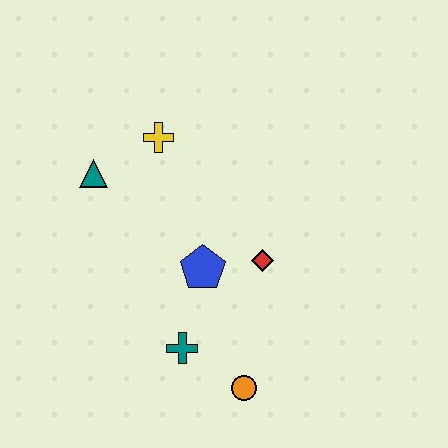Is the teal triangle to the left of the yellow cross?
Yes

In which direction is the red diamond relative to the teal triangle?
The red diamond is to the right of the teal triangle.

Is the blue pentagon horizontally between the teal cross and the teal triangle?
No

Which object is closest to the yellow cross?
The teal triangle is closest to the yellow cross.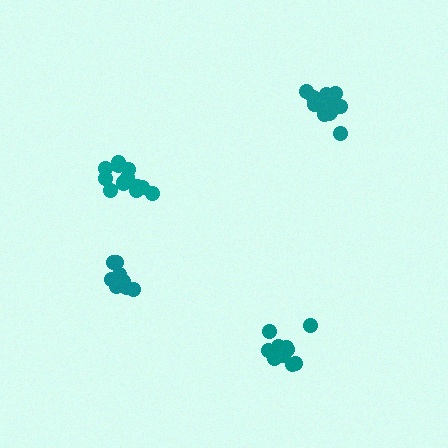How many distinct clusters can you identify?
There are 4 distinct clusters.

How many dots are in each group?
Group 1: 11 dots, Group 2: 10 dots, Group 3: 15 dots, Group 4: 15 dots (51 total).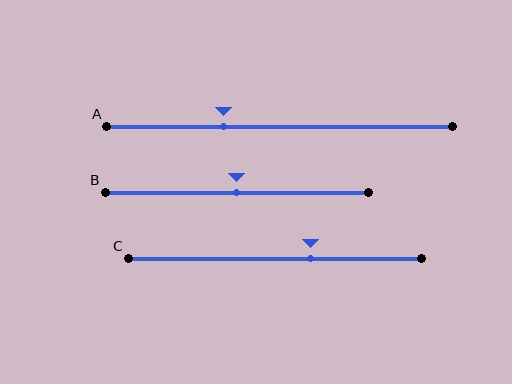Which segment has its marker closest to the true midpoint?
Segment B has its marker closest to the true midpoint.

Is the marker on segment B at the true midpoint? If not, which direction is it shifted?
Yes, the marker on segment B is at the true midpoint.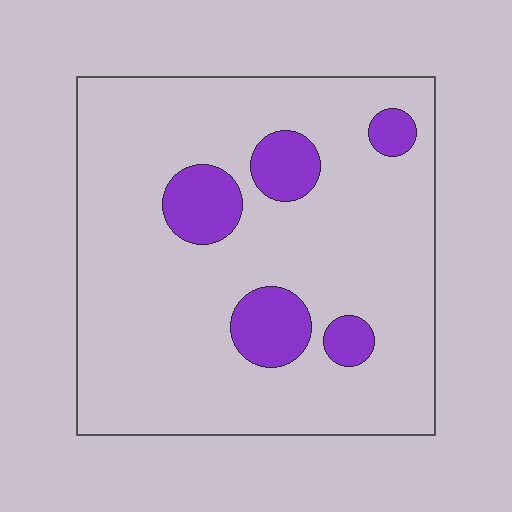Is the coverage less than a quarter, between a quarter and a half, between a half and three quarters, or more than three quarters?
Less than a quarter.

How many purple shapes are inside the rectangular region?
5.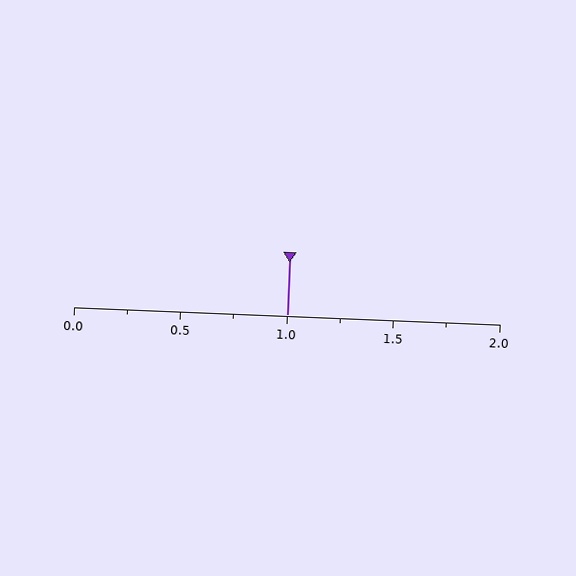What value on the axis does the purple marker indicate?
The marker indicates approximately 1.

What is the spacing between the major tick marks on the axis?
The major ticks are spaced 0.5 apart.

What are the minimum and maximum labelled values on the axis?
The axis runs from 0.0 to 2.0.